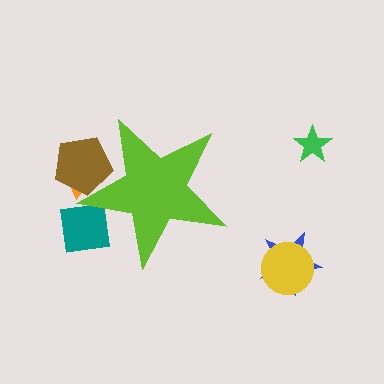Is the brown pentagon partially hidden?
Yes, the brown pentagon is partially hidden behind the lime star.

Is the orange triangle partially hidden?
Yes, the orange triangle is partially hidden behind the lime star.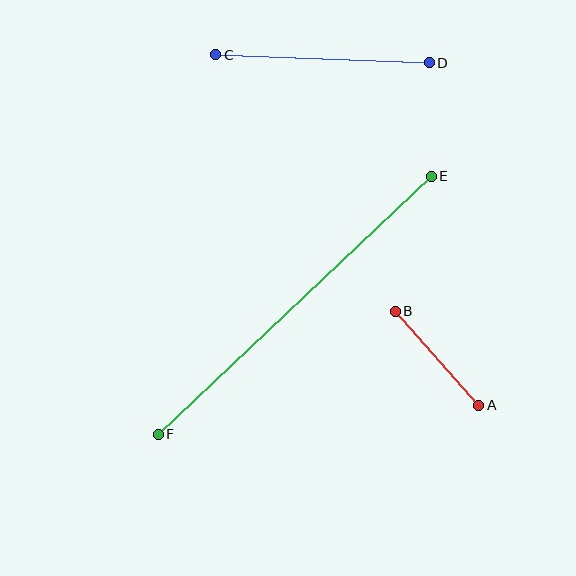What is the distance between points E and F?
The distance is approximately 375 pixels.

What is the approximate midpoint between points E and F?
The midpoint is at approximately (295, 305) pixels.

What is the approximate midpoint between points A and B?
The midpoint is at approximately (437, 358) pixels.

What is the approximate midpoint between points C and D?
The midpoint is at approximately (322, 59) pixels.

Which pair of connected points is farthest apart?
Points E and F are farthest apart.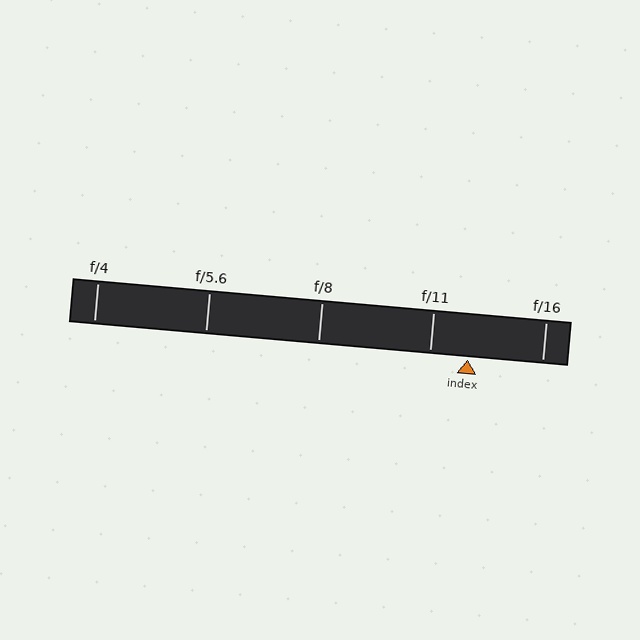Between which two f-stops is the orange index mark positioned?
The index mark is between f/11 and f/16.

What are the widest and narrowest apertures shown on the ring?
The widest aperture shown is f/4 and the narrowest is f/16.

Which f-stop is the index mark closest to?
The index mark is closest to f/11.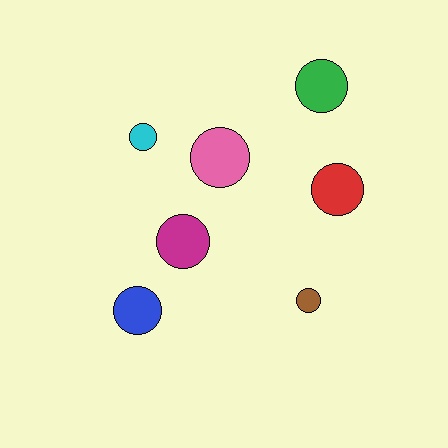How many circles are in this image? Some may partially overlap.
There are 7 circles.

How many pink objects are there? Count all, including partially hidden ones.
There is 1 pink object.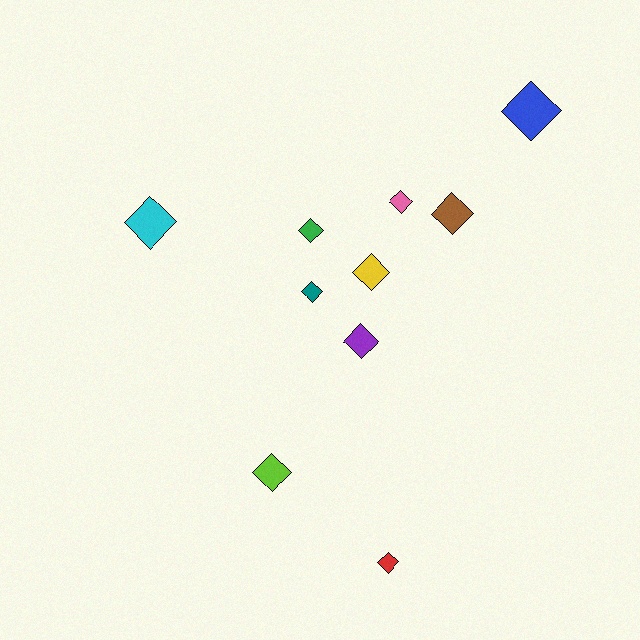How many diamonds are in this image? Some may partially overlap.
There are 10 diamonds.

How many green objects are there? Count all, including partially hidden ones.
There is 1 green object.